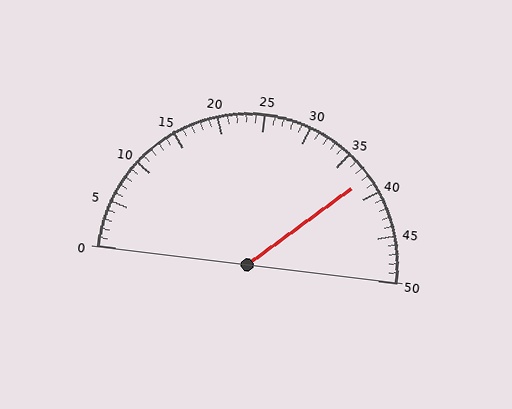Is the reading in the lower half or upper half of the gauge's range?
The reading is in the upper half of the range (0 to 50).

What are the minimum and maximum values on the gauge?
The gauge ranges from 0 to 50.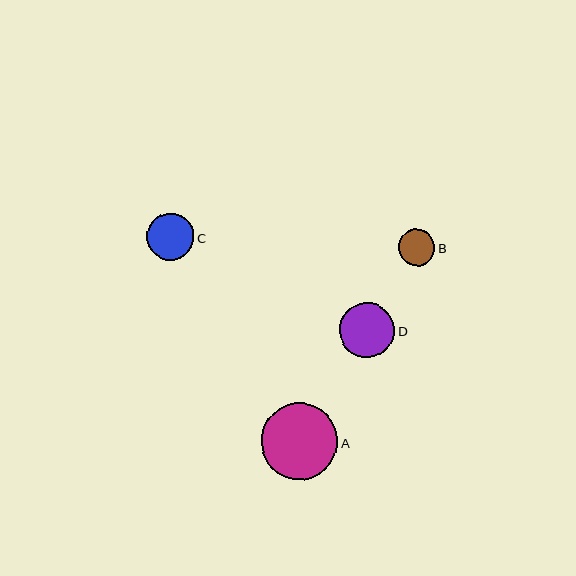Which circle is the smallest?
Circle B is the smallest with a size of approximately 36 pixels.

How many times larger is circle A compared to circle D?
Circle A is approximately 1.4 times the size of circle D.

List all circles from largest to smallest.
From largest to smallest: A, D, C, B.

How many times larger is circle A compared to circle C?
Circle A is approximately 1.6 times the size of circle C.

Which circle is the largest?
Circle A is the largest with a size of approximately 77 pixels.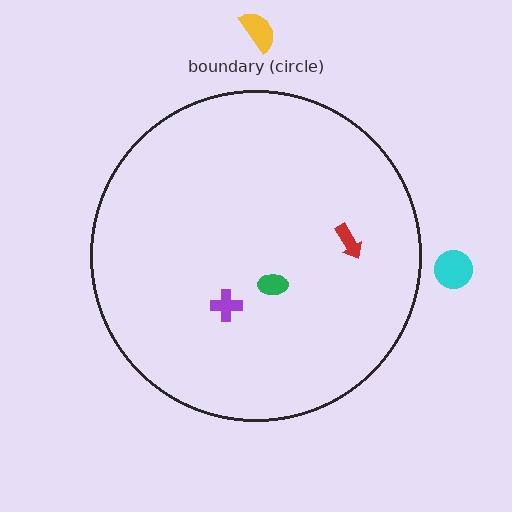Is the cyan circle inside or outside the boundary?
Outside.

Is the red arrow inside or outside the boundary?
Inside.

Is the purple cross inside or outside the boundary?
Inside.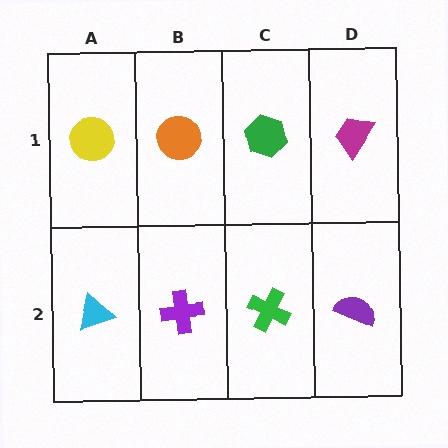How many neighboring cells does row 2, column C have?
3.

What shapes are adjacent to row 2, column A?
A yellow circle (row 1, column A), a purple cross (row 2, column B).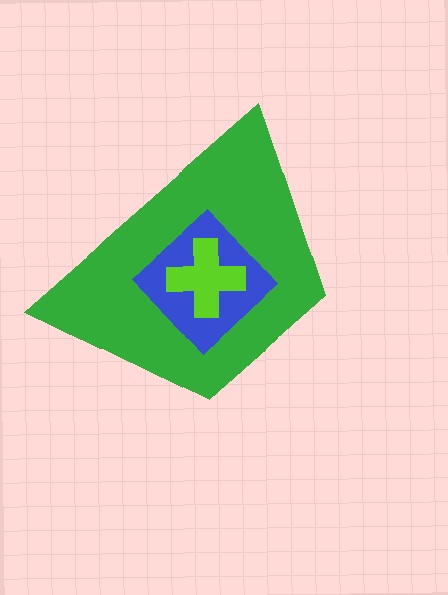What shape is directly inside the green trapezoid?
The blue diamond.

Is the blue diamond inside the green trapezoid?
Yes.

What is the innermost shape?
The lime cross.